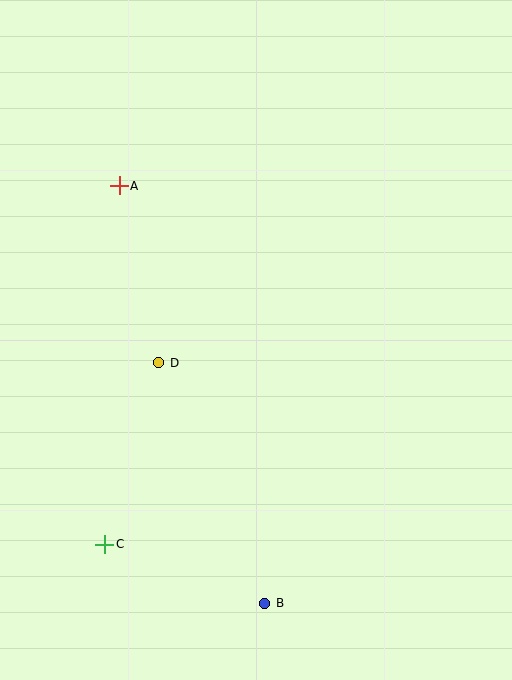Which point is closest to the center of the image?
Point D at (159, 363) is closest to the center.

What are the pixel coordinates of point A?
Point A is at (119, 186).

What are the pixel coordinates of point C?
Point C is at (105, 544).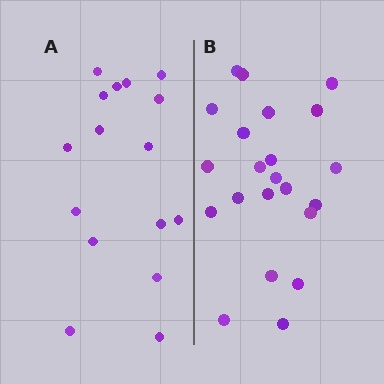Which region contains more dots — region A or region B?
Region B (the right region) has more dots.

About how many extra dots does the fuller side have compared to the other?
Region B has about 6 more dots than region A.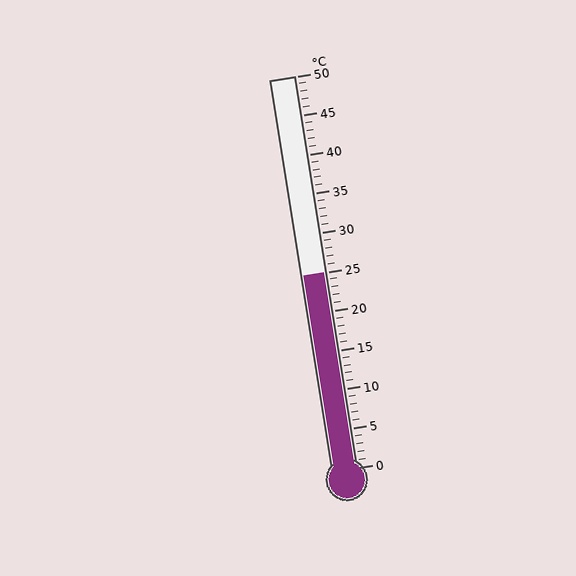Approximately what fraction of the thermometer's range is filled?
The thermometer is filled to approximately 50% of its range.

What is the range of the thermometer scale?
The thermometer scale ranges from 0°C to 50°C.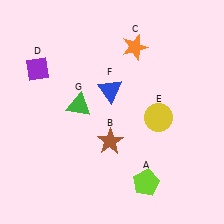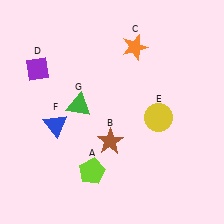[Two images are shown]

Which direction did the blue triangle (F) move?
The blue triangle (F) moved left.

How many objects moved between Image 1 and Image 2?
2 objects moved between the two images.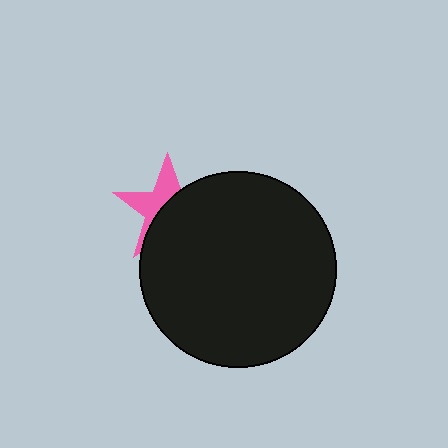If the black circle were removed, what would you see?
You would see the complete pink star.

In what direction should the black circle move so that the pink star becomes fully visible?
The black circle should move toward the lower-right. That is the shortest direction to clear the overlap and leave the pink star fully visible.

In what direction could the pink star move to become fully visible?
The pink star could move toward the upper-left. That would shift it out from behind the black circle entirely.